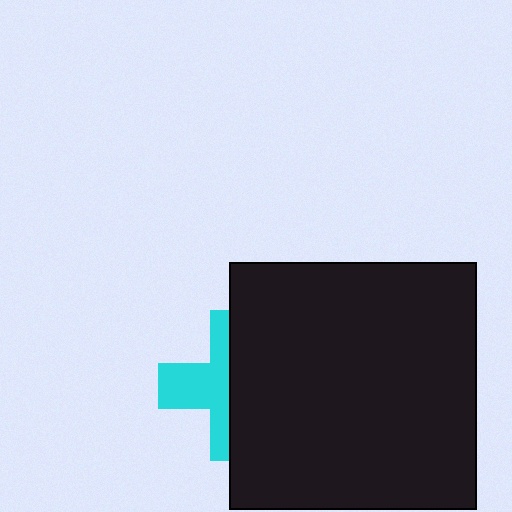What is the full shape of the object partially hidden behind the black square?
The partially hidden object is a cyan cross.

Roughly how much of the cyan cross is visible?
About half of it is visible (roughly 46%).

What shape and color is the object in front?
The object in front is a black square.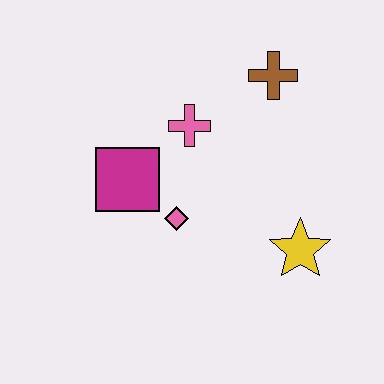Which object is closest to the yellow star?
The pink diamond is closest to the yellow star.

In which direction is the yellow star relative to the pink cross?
The yellow star is below the pink cross.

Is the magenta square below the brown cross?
Yes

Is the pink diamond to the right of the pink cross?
No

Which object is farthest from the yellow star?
The magenta square is farthest from the yellow star.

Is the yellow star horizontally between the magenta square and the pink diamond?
No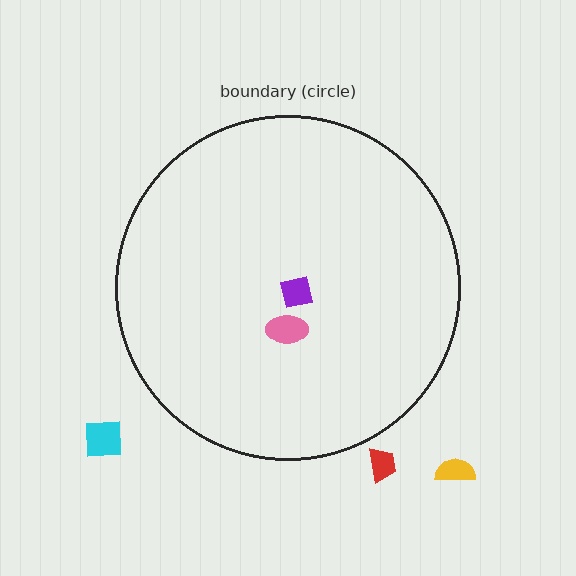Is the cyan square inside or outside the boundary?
Outside.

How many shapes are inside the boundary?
2 inside, 3 outside.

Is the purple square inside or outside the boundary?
Inside.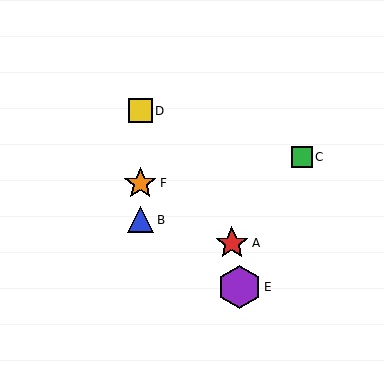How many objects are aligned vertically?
3 objects (B, D, F) are aligned vertically.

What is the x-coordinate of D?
Object D is at x≈140.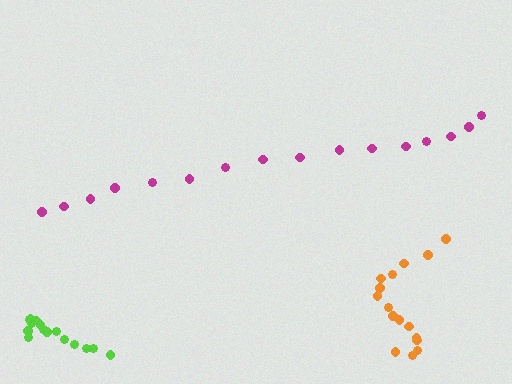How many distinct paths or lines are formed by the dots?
There are 3 distinct paths.